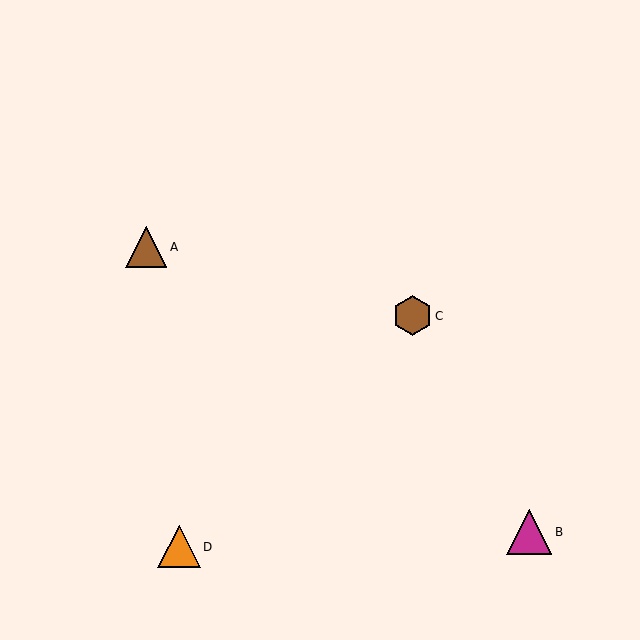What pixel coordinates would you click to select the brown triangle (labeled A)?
Click at (146, 247) to select the brown triangle A.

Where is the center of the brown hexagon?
The center of the brown hexagon is at (412, 316).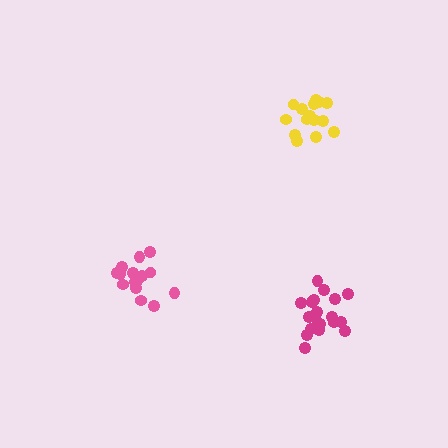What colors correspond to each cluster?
The clusters are colored: yellow, pink, magenta.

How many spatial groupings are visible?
There are 3 spatial groupings.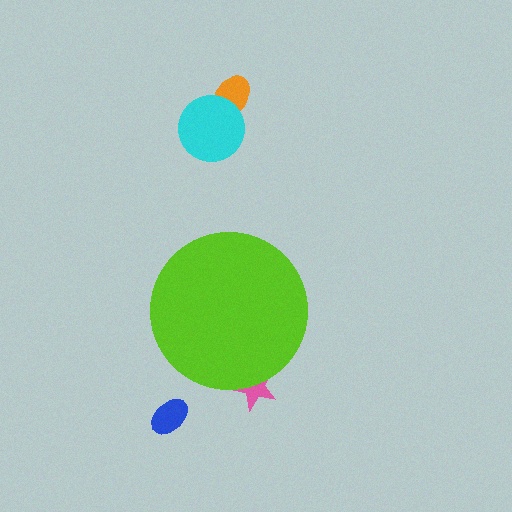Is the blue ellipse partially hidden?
No, the blue ellipse is fully visible.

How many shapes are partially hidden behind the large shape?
1 shape is partially hidden.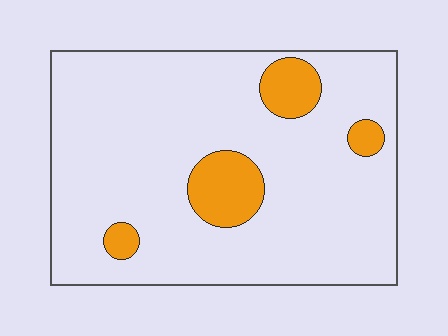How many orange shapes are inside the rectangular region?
4.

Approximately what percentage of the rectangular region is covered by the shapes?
Approximately 10%.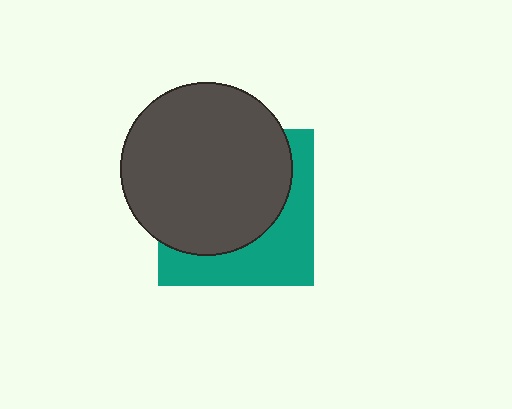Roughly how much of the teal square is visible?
A small part of it is visible (roughly 38%).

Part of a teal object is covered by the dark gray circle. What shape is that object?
It is a square.